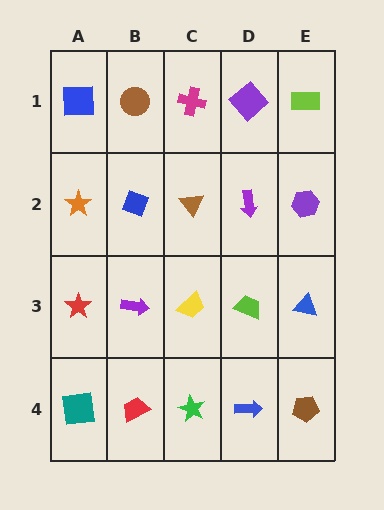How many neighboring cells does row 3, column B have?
4.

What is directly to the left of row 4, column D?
A green star.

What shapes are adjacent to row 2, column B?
A brown circle (row 1, column B), a purple arrow (row 3, column B), an orange star (row 2, column A), a brown triangle (row 2, column C).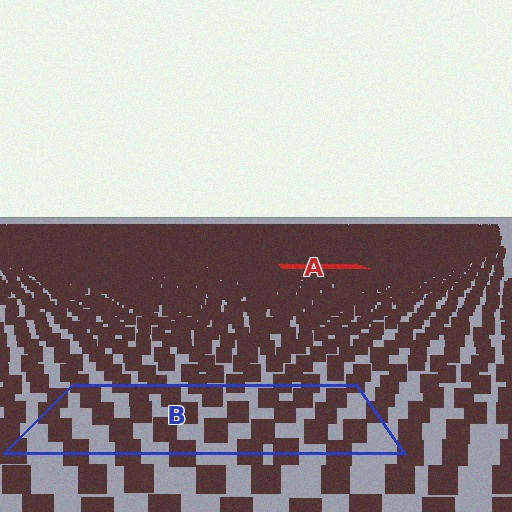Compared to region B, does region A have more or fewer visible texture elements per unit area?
Region A has more texture elements per unit area — they are packed more densely because it is farther away.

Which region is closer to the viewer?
Region B is closer. The texture elements there are larger and more spread out.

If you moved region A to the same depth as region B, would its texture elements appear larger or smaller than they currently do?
They would appear larger. At a closer depth, the same texture elements are projected at a bigger on-screen size.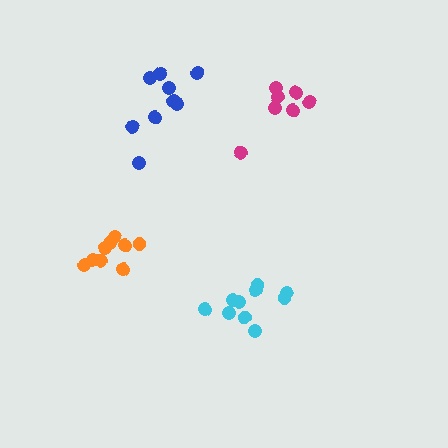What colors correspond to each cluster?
The clusters are colored: orange, magenta, blue, cyan.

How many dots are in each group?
Group 1: 9 dots, Group 2: 7 dots, Group 3: 9 dots, Group 4: 10 dots (35 total).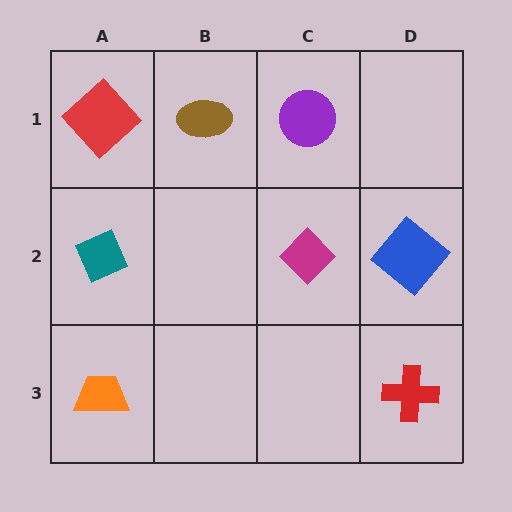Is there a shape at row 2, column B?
No, that cell is empty.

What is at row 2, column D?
A blue diamond.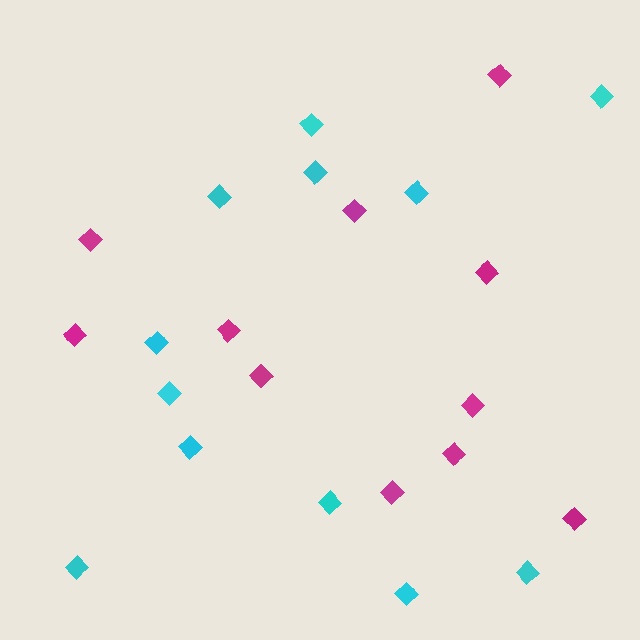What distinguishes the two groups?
There are 2 groups: one group of cyan diamonds (12) and one group of magenta diamonds (11).